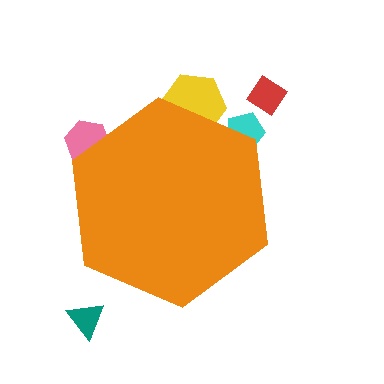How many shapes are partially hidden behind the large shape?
3 shapes are partially hidden.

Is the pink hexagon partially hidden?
Yes, the pink hexagon is partially hidden behind the orange hexagon.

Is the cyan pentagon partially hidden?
Yes, the cyan pentagon is partially hidden behind the orange hexagon.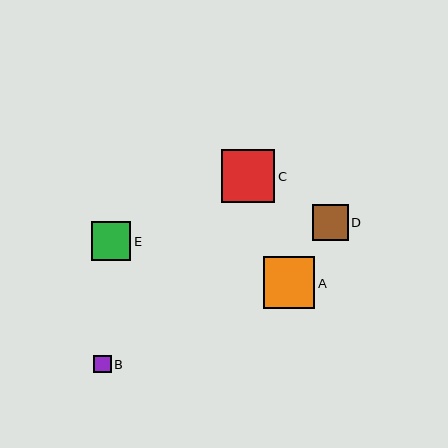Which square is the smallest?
Square B is the smallest with a size of approximately 18 pixels.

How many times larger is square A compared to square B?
Square A is approximately 2.9 times the size of square B.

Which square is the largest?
Square C is the largest with a size of approximately 53 pixels.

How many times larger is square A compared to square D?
Square A is approximately 1.4 times the size of square D.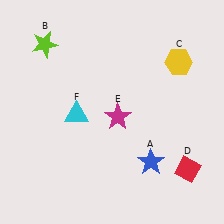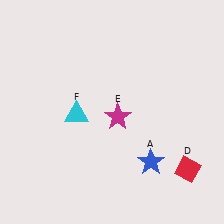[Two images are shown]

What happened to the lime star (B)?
The lime star (B) was removed in Image 2. It was in the top-left area of Image 1.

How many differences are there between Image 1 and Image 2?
There are 2 differences between the two images.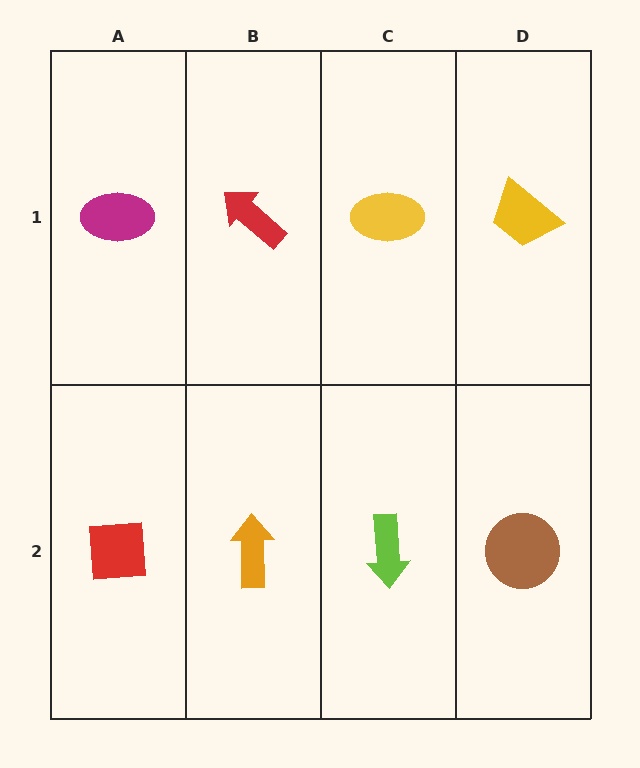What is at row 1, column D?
A yellow trapezoid.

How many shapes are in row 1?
4 shapes.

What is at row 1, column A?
A magenta ellipse.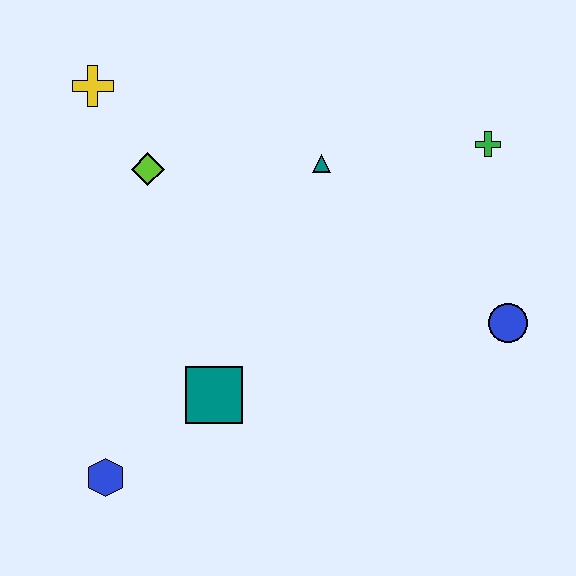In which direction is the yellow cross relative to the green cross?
The yellow cross is to the left of the green cross.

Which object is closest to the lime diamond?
The yellow cross is closest to the lime diamond.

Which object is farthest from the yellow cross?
The blue circle is farthest from the yellow cross.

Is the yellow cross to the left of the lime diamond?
Yes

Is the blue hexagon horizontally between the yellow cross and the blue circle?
Yes